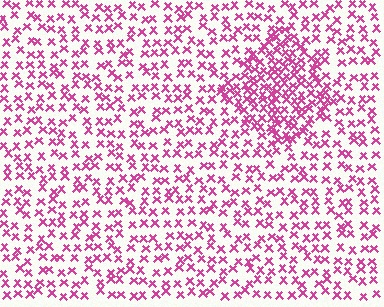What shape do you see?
I see a diamond.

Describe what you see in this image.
The image contains small magenta elements arranged at two different densities. A diamond-shaped region is visible where the elements are more densely packed than the surrounding area.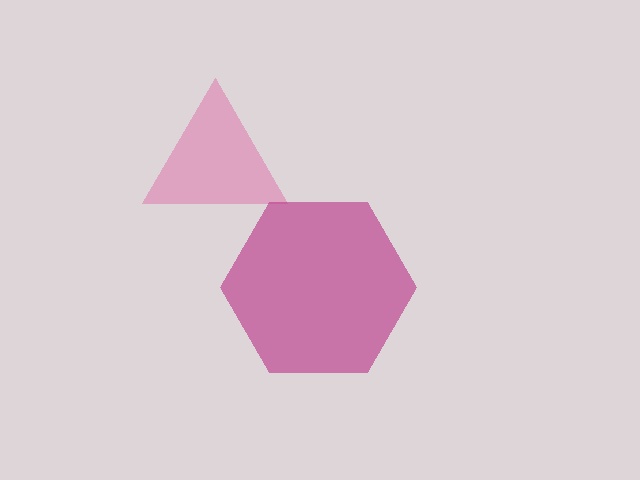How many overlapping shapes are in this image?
There are 2 overlapping shapes in the image.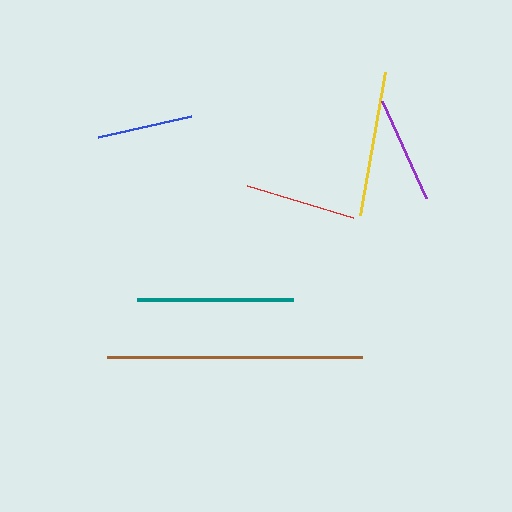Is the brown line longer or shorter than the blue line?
The brown line is longer than the blue line.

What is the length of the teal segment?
The teal segment is approximately 155 pixels long.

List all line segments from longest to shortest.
From longest to shortest: brown, teal, yellow, red, purple, blue.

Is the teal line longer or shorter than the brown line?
The brown line is longer than the teal line.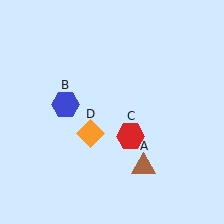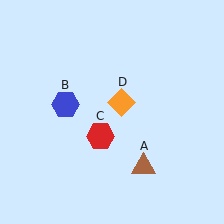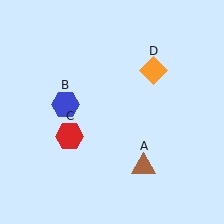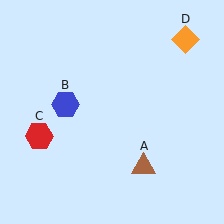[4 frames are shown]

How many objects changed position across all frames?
2 objects changed position: red hexagon (object C), orange diamond (object D).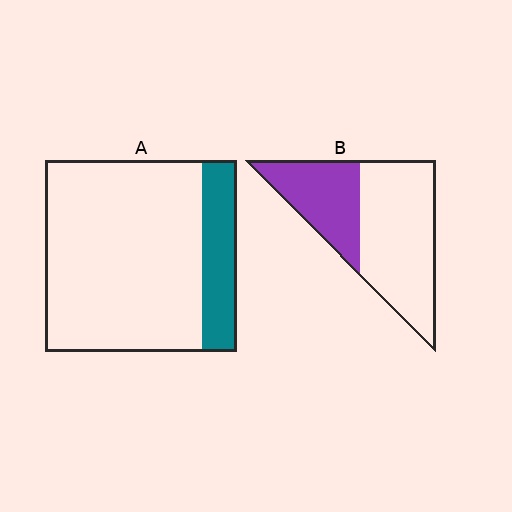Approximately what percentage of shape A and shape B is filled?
A is approximately 20% and B is approximately 35%.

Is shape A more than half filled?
No.